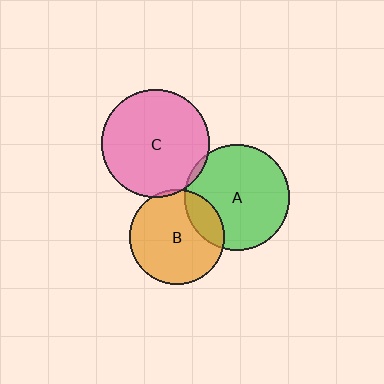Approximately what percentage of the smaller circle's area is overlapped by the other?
Approximately 5%.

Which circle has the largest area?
Circle C (pink).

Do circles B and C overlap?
Yes.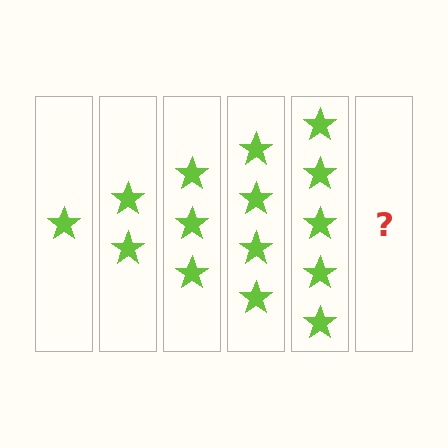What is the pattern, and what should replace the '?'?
The pattern is that each step adds one more star. The '?' should be 6 stars.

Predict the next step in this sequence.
The next step is 6 stars.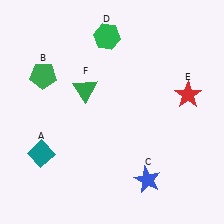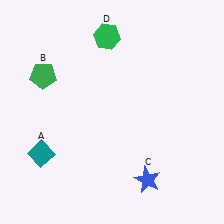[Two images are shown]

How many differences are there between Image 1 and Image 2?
There are 2 differences between the two images.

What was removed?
The red star (E), the green triangle (F) were removed in Image 2.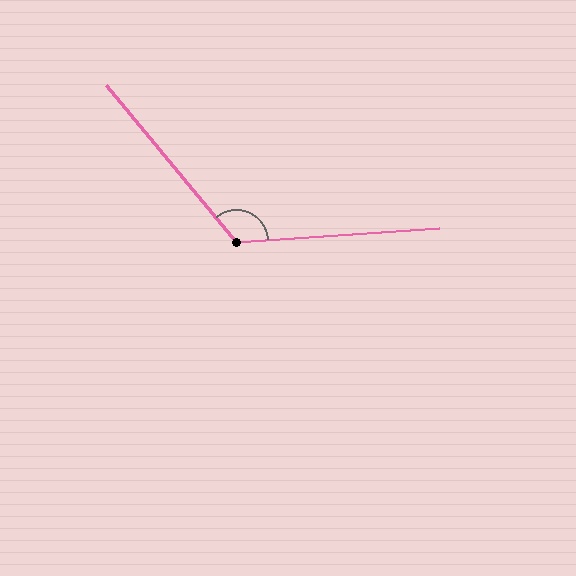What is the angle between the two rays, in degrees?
Approximately 126 degrees.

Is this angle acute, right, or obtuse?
It is obtuse.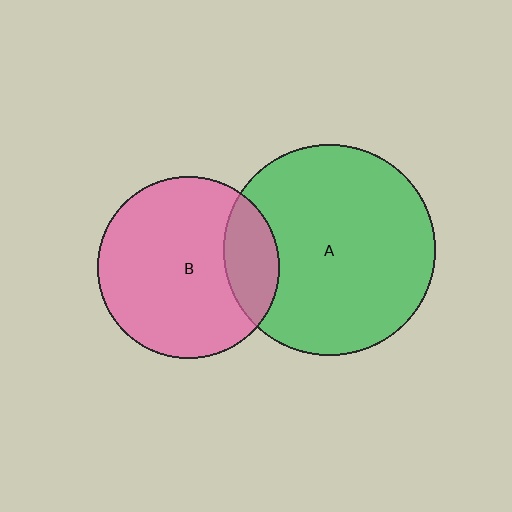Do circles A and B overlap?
Yes.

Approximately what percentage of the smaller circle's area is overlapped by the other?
Approximately 20%.